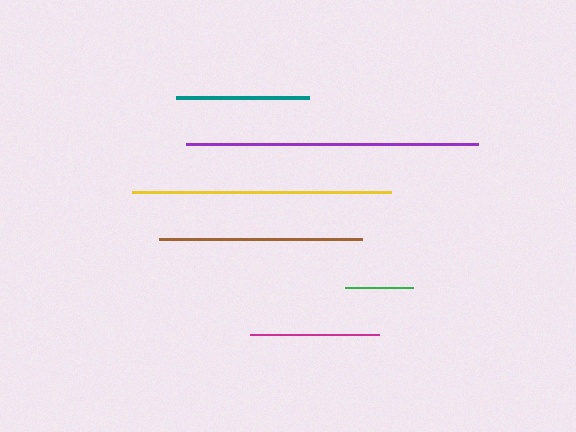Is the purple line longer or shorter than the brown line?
The purple line is longer than the brown line.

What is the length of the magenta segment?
The magenta segment is approximately 129 pixels long.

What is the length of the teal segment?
The teal segment is approximately 133 pixels long.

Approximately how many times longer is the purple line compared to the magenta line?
The purple line is approximately 2.3 times the length of the magenta line.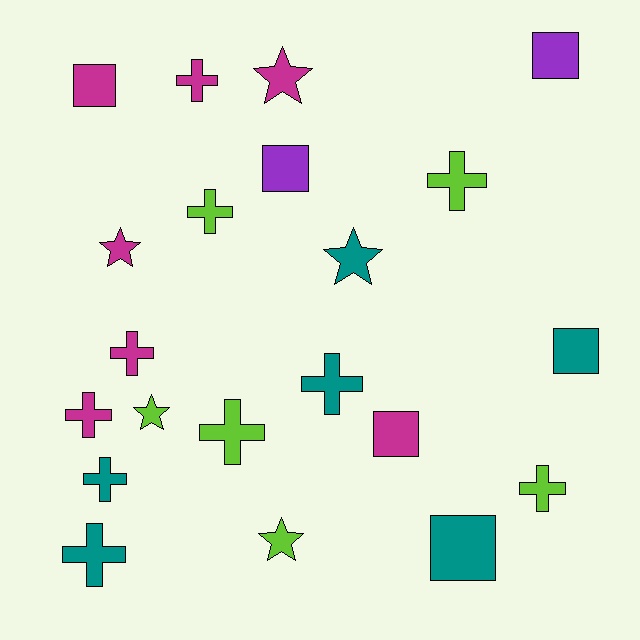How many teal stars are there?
There is 1 teal star.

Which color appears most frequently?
Magenta, with 7 objects.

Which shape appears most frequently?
Cross, with 10 objects.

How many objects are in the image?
There are 21 objects.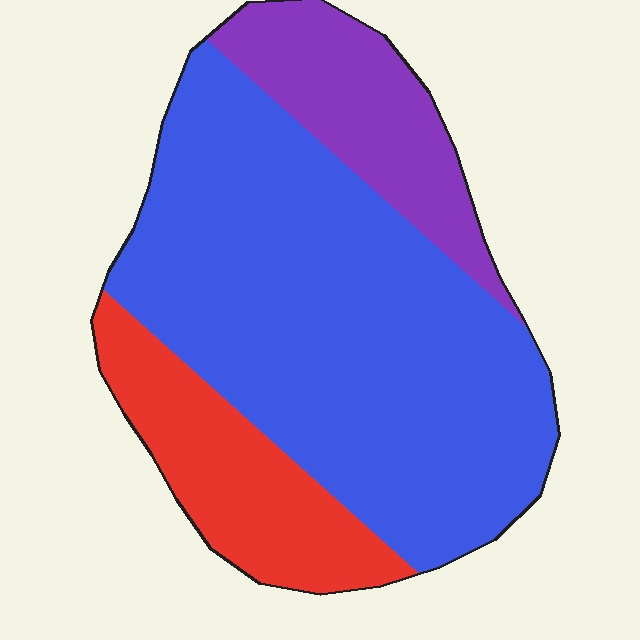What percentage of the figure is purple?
Purple covers roughly 15% of the figure.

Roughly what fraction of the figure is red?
Red takes up less than a quarter of the figure.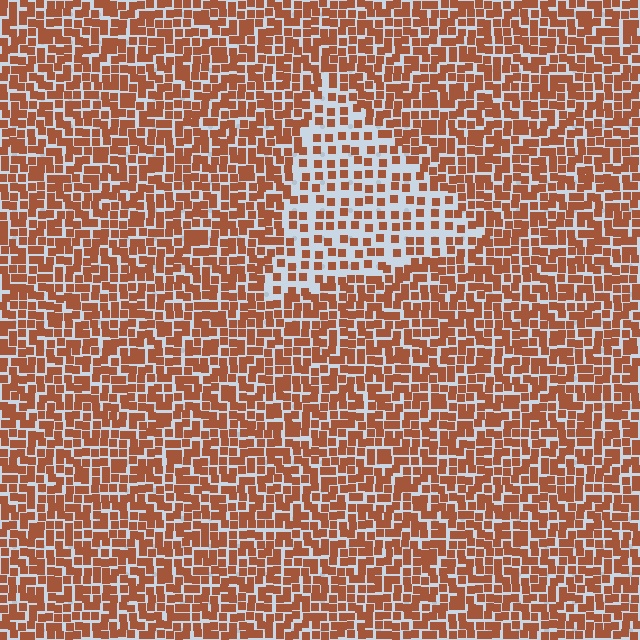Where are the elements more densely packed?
The elements are more densely packed outside the triangle boundary.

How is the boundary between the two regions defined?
The boundary is defined by a change in element density (approximately 2.0x ratio). All elements are the same color, size, and shape.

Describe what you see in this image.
The image contains small brown elements arranged at two different densities. A triangle-shaped region is visible where the elements are less densely packed than the surrounding area.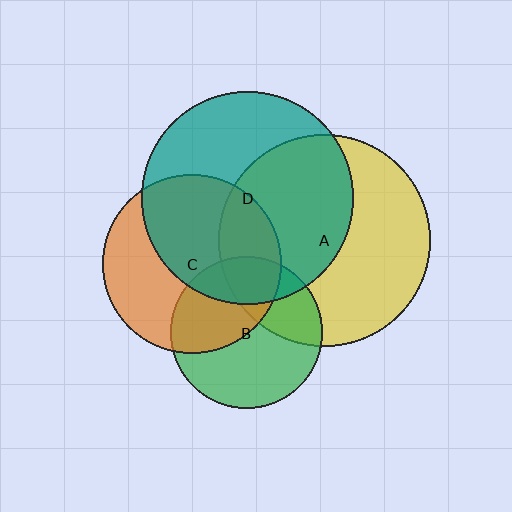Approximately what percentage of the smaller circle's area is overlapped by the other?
Approximately 40%.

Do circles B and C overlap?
Yes.